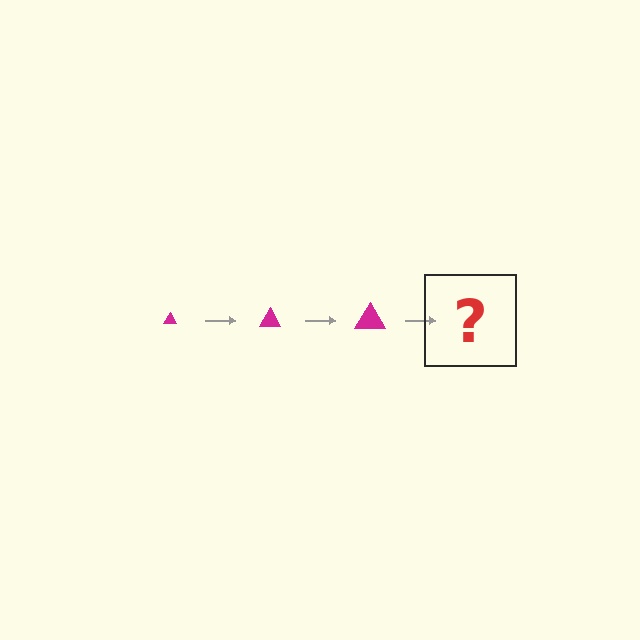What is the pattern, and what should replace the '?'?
The pattern is that the triangle gets progressively larger each step. The '?' should be a magenta triangle, larger than the previous one.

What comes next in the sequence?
The next element should be a magenta triangle, larger than the previous one.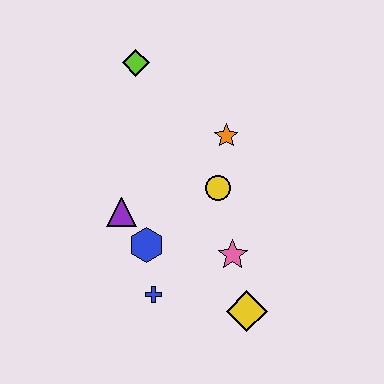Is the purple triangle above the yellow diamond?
Yes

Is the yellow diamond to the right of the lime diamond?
Yes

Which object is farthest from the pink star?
The lime diamond is farthest from the pink star.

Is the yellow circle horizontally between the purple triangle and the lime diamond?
No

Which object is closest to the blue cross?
The blue hexagon is closest to the blue cross.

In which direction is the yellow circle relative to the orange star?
The yellow circle is below the orange star.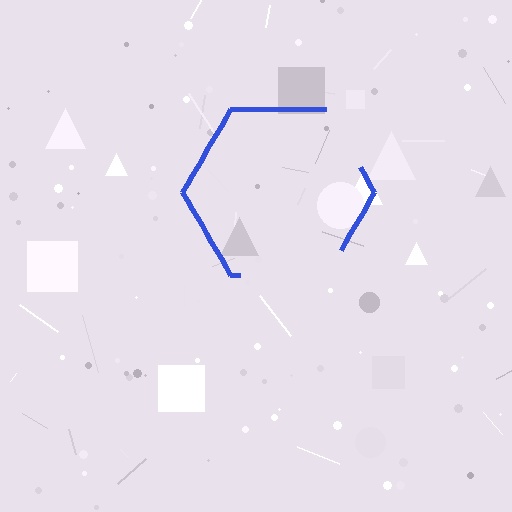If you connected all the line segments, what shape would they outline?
They would outline a hexagon.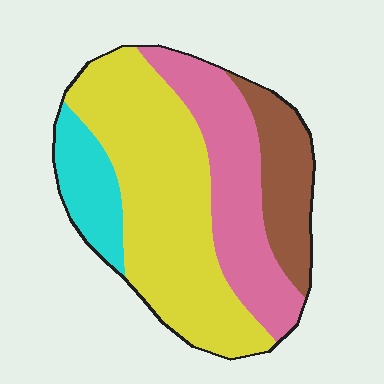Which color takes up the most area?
Yellow, at roughly 45%.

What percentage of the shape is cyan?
Cyan covers about 10% of the shape.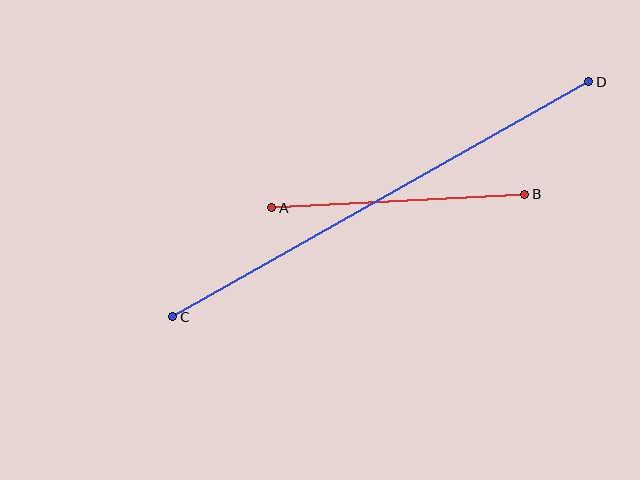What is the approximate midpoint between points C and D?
The midpoint is at approximately (381, 199) pixels.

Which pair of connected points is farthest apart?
Points C and D are farthest apart.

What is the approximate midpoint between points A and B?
The midpoint is at approximately (398, 201) pixels.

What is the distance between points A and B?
The distance is approximately 253 pixels.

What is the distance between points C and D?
The distance is approximately 478 pixels.